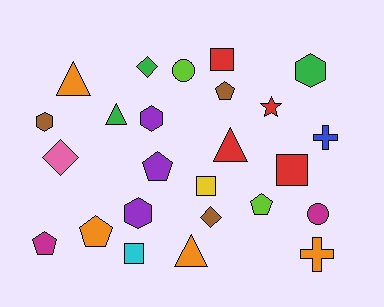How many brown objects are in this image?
There are 3 brown objects.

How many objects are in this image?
There are 25 objects.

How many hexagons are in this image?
There are 4 hexagons.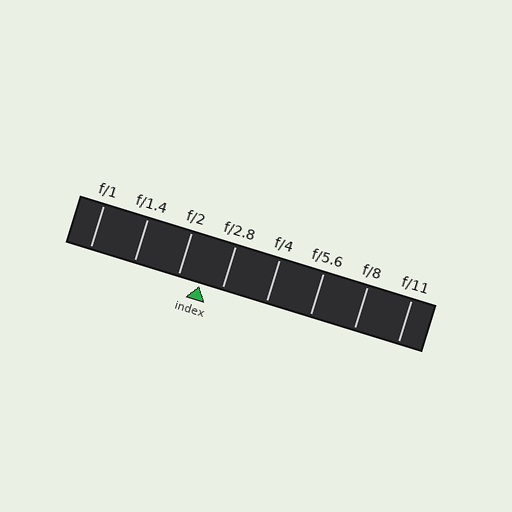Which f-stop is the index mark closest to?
The index mark is closest to f/2.8.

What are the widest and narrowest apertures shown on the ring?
The widest aperture shown is f/1 and the narrowest is f/11.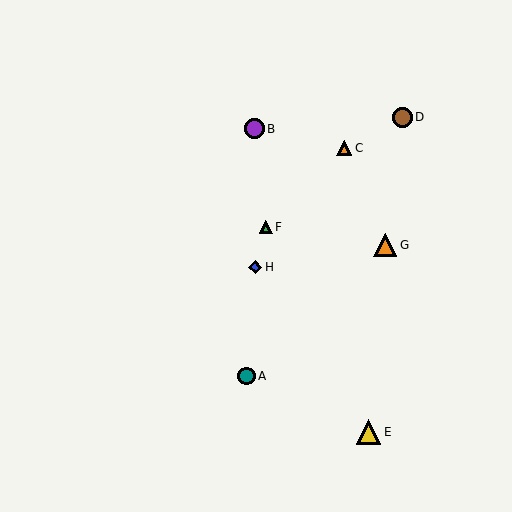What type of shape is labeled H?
Shape H is a blue diamond.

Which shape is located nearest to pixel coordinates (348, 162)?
The orange triangle (labeled C) at (344, 148) is nearest to that location.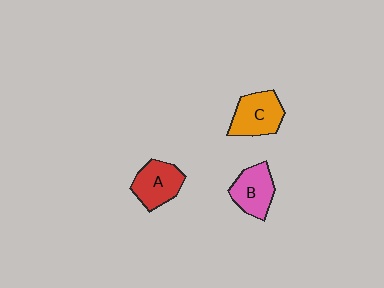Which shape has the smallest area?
Shape B (pink).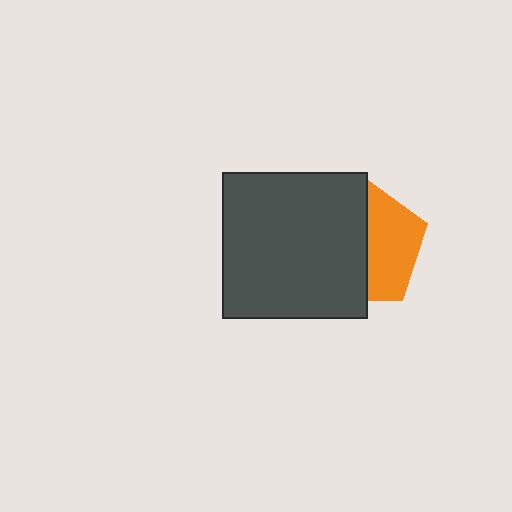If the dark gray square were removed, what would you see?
You would see the complete orange pentagon.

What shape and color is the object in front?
The object in front is a dark gray square.